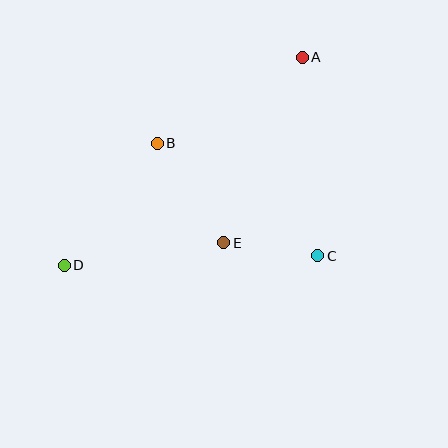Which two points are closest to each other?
Points C and E are closest to each other.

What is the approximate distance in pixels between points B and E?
The distance between B and E is approximately 120 pixels.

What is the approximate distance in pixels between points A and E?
The distance between A and E is approximately 201 pixels.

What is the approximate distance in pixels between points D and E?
The distance between D and E is approximately 161 pixels.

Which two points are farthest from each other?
Points A and D are farthest from each other.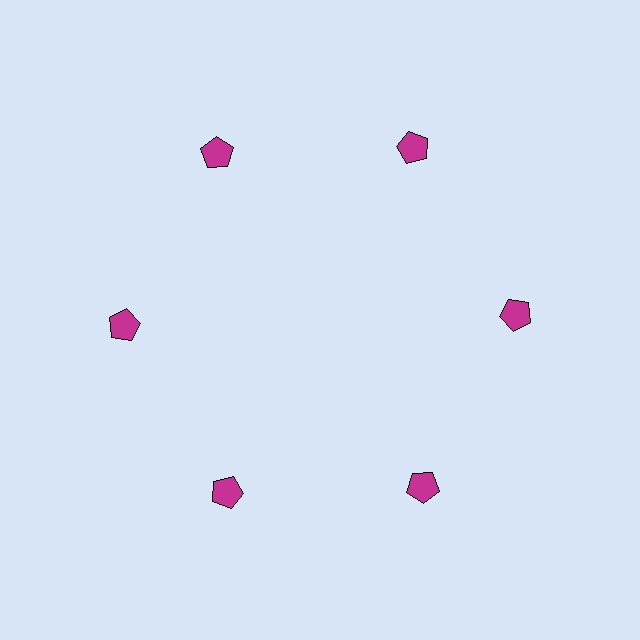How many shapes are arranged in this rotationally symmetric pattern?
There are 6 shapes, arranged in 6 groups of 1.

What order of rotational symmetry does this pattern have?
This pattern has 6-fold rotational symmetry.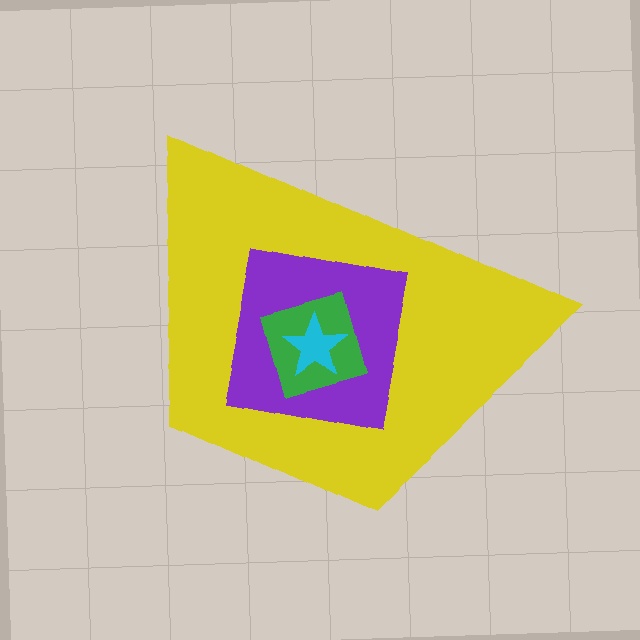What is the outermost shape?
The yellow trapezoid.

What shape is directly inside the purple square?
The green square.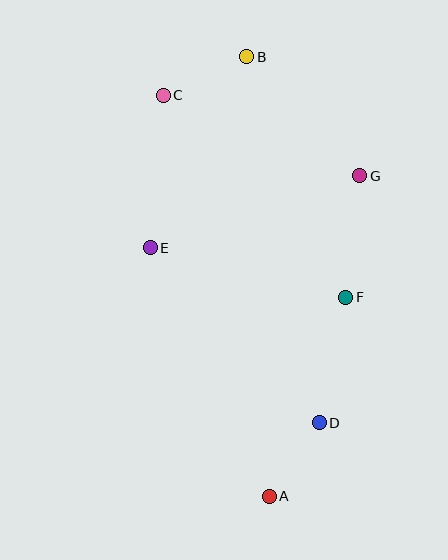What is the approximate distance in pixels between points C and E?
The distance between C and E is approximately 153 pixels.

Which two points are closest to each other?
Points A and D are closest to each other.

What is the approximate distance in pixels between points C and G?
The distance between C and G is approximately 212 pixels.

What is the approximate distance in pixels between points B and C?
The distance between B and C is approximately 92 pixels.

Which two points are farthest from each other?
Points A and B are farthest from each other.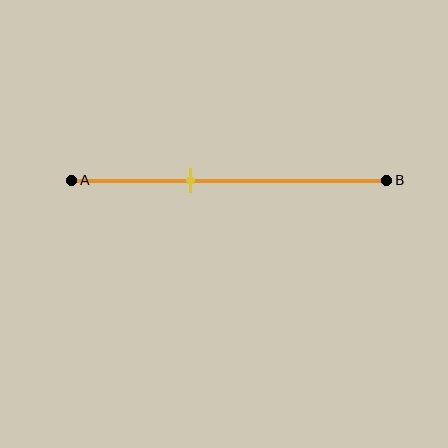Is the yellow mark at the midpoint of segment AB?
No, the mark is at about 40% from A, not at the 50% midpoint.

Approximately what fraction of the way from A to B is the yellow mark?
The yellow mark is approximately 40% of the way from A to B.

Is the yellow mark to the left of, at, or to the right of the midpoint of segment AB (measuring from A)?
The yellow mark is to the left of the midpoint of segment AB.